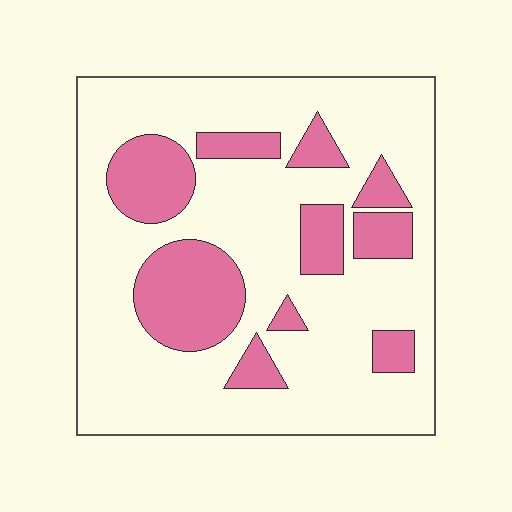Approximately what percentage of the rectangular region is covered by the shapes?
Approximately 25%.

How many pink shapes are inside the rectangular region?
10.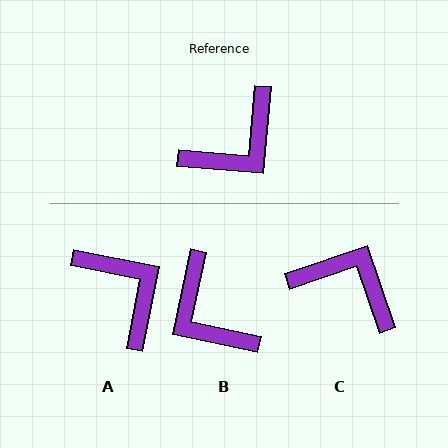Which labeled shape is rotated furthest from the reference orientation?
C, about 114 degrees away.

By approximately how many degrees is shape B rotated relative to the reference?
Approximately 97 degrees clockwise.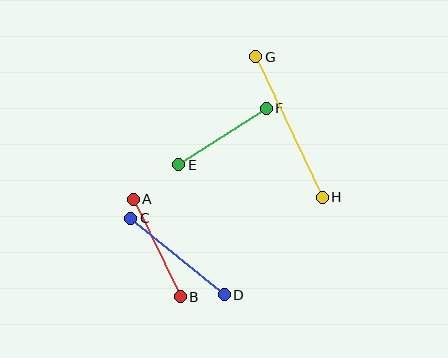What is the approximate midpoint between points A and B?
The midpoint is at approximately (157, 248) pixels.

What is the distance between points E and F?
The distance is approximately 104 pixels.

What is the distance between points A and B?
The distance is approximately 108 pixels.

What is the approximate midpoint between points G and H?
The midpoint is at approximately (289, 127) pixels.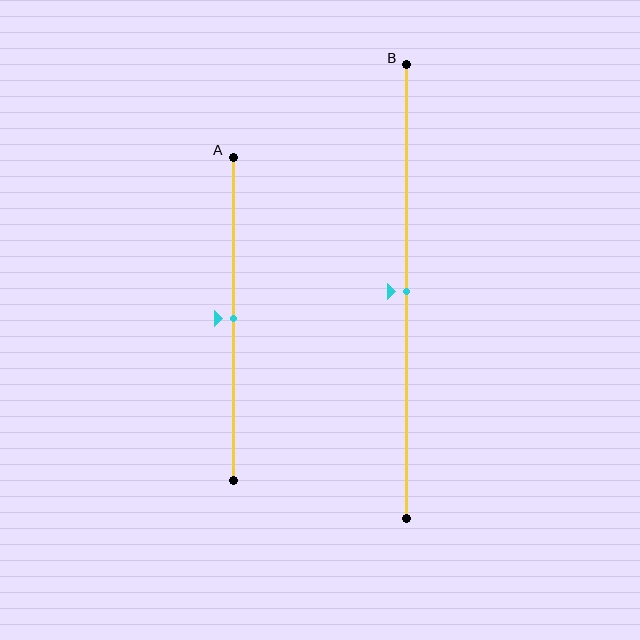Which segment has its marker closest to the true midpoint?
Segment A has its marker closest to the true midpoint.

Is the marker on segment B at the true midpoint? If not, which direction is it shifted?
Yes, the marker on segment B is at the true midpoint.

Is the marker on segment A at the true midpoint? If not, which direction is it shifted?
Yes, the marker on segment A is at the true midpoint.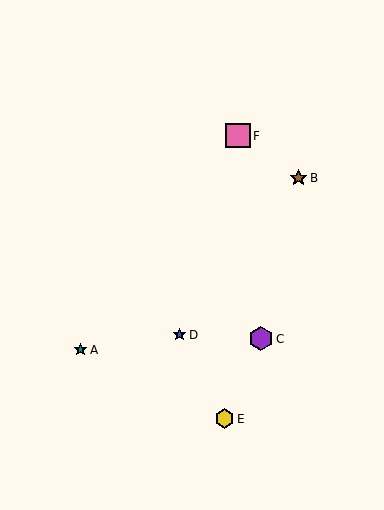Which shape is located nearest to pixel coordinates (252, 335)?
The purple hexagon (labeled C) at (261, 339) is nearest to that location.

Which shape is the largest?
The pink square (labeled F) is the largest.